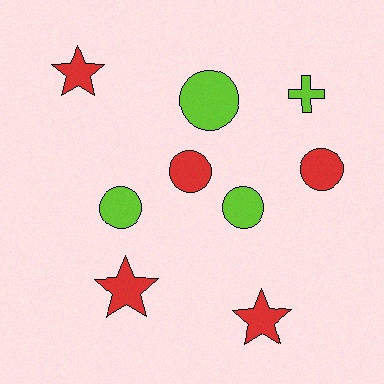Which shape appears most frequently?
Circle, with 5 objects.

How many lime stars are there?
There are no lime stars.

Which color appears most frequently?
Red, with 5 objects.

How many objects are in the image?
There are 9 objects.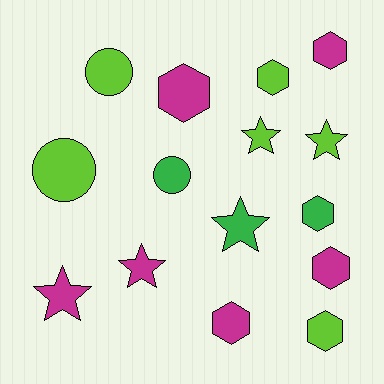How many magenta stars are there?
There are 2 magenta stars.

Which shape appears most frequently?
Hexagon, with 7 objects.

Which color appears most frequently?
Magenta, with 6 objects.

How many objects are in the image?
There are 15 objects.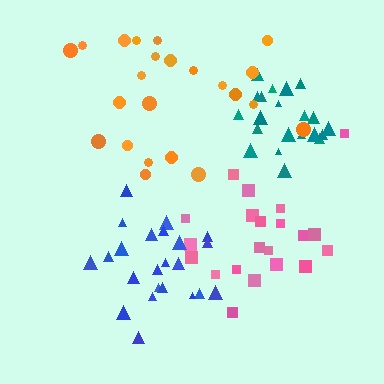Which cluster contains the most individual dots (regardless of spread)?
Orange (24).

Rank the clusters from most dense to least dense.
blue, teal, pink, orange.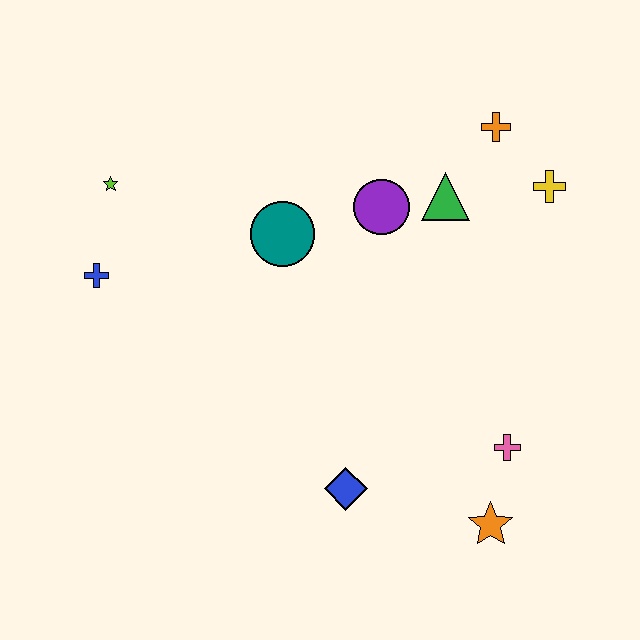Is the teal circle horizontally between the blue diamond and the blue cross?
Yes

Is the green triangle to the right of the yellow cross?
No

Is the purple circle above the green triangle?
No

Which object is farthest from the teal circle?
The orange star is farthest from the teal circle.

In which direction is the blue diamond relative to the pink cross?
The blue diamond is to the left of the pink cross.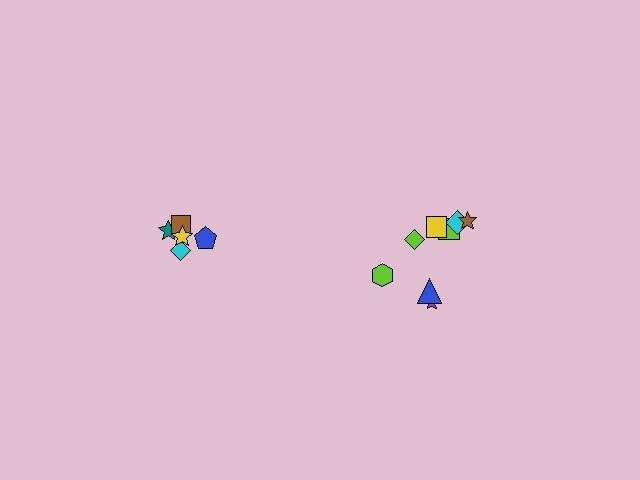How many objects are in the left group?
There are 5 objects.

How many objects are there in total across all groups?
There are 13 objects.